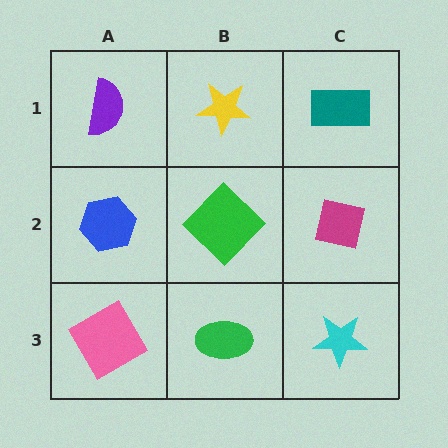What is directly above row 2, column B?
A yellow star.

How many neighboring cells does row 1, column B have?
3.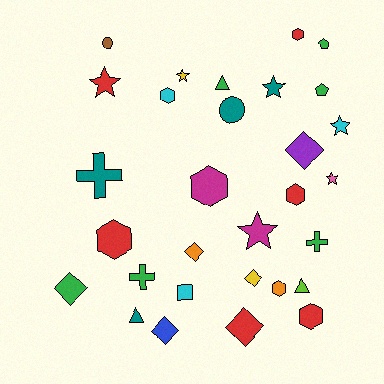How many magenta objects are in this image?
There are 2 magenta objects.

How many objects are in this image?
There are 30 objects.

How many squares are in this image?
There is 1 square.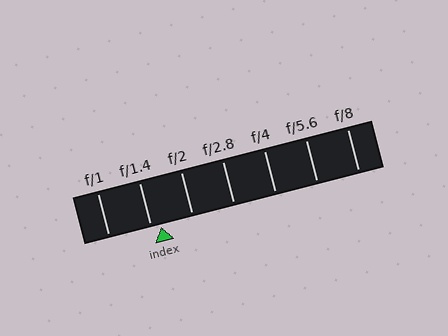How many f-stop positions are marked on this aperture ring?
There are 7 f-stop positions marked.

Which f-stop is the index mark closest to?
The index mark is closest to f/1.4.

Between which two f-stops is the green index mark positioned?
The index mark is between f/1.4 and f/2.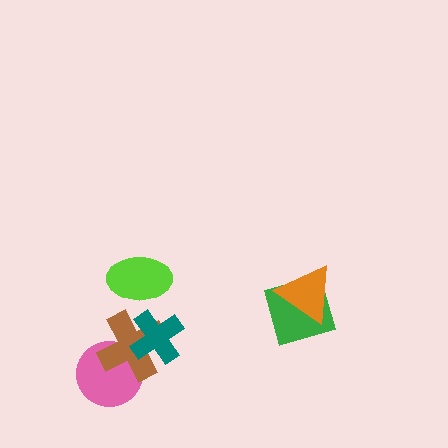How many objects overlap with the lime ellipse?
0 objects overlap with the lime ellipse.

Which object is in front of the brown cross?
The teal cross is in front of the brown cross.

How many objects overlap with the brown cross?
2 objects overlap with the brown cross.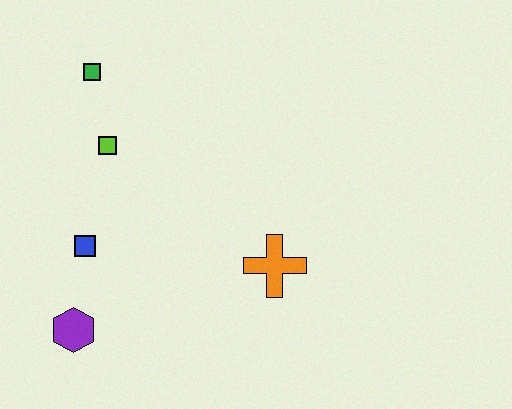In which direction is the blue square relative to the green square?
The blue square is below the green square.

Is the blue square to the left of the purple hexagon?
No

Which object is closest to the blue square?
The purple hexagon is closest to the blue square.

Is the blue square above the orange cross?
Yes